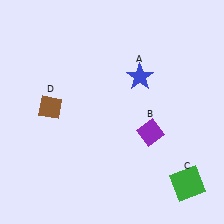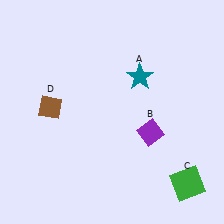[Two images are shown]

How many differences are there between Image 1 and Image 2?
There is 1 difference between the two images.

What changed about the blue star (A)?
In Image 1, A is blue. In Image 2, it changed to teal.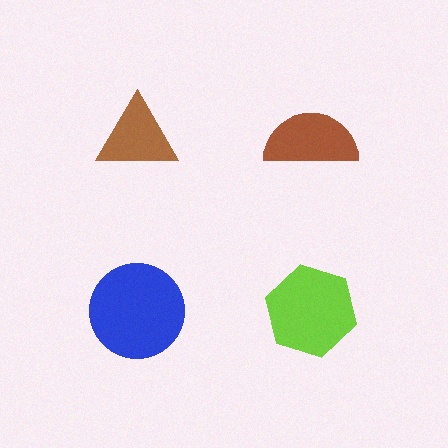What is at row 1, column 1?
A brown triangle.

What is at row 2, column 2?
A lime hexagon.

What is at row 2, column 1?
A blue circle.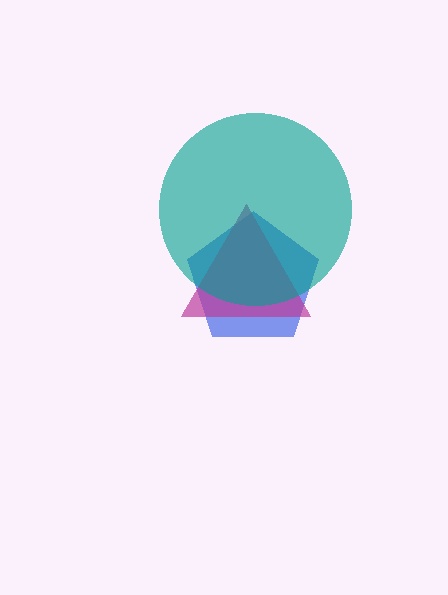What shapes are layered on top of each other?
The layered shapes are: a blue pentagon, a magenta triangle, a teal circle.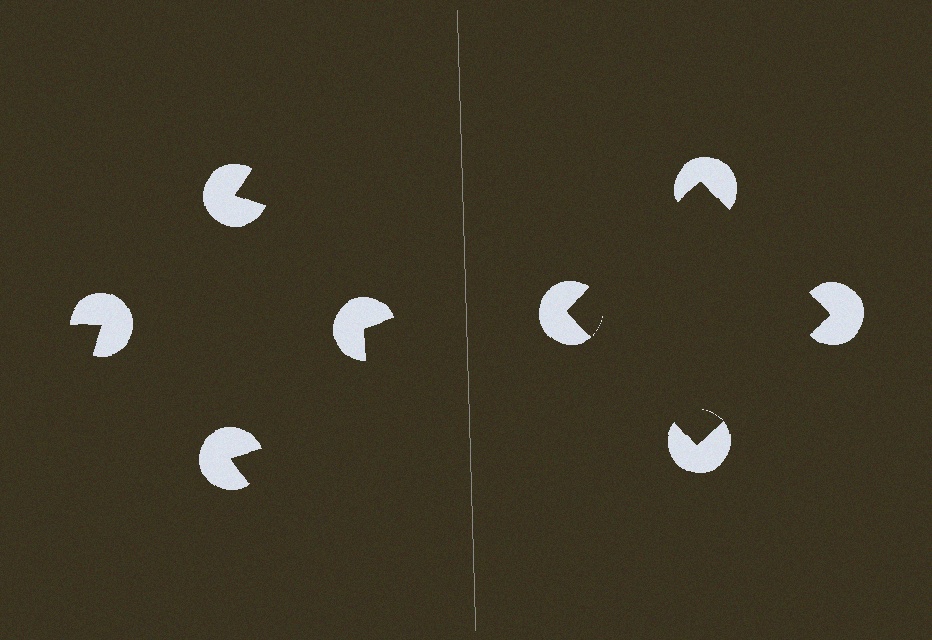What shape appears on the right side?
An illusory square.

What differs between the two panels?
The pac-man discs are positioned identically on both sides; only the wedge orientations differ. On the right they align to a square; on the left they are misaligned.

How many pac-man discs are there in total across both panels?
8 — 4 on each side.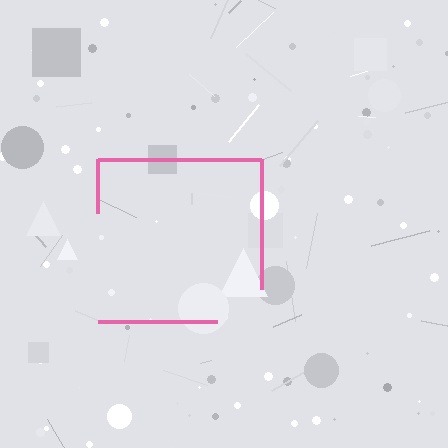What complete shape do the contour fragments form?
The contour fragments form a square.